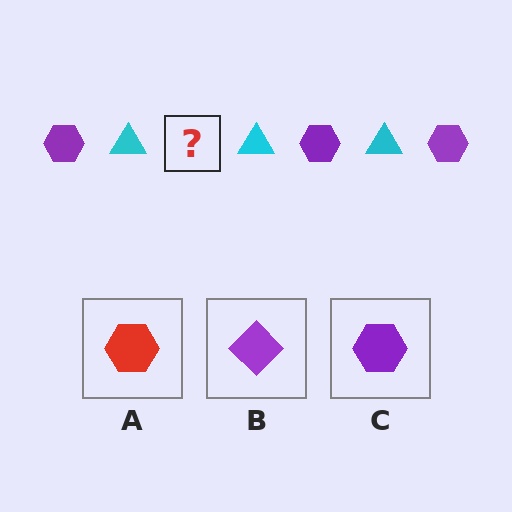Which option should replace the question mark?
Option C.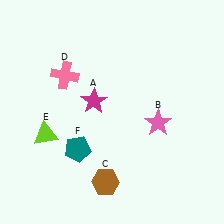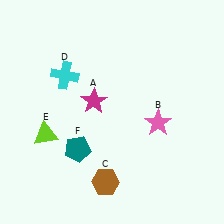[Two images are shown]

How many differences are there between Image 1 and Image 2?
There is 1 difference between the two images.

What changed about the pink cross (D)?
In Image 1, D is pink. In Image 2, it changed to cyan.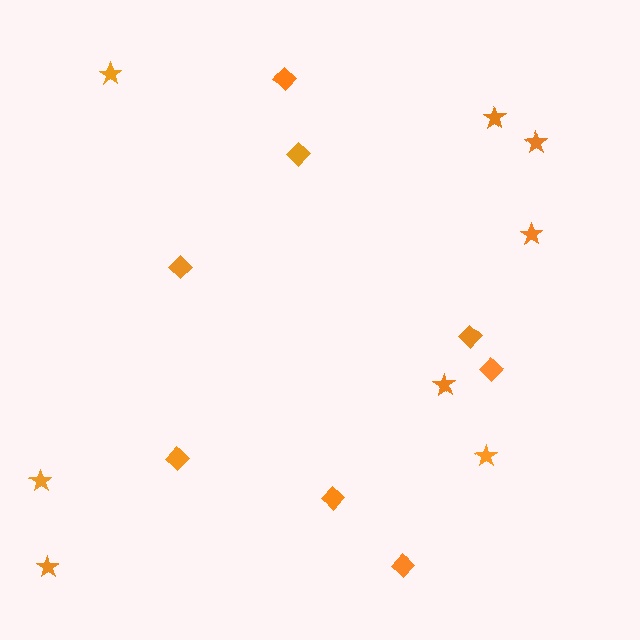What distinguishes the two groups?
There are 2 groups: one group of stars (8) and one group of diamonds (8).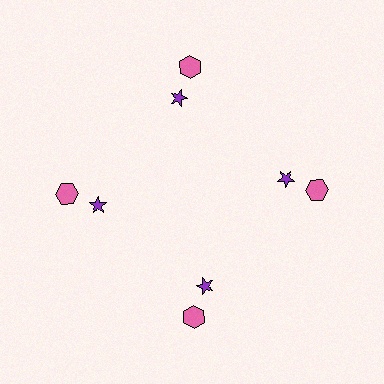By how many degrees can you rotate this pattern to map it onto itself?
The pattern maps onto itself every 90 degrees of rotation.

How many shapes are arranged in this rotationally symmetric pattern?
There are 8 shapes, arranged in 4 groups of 2.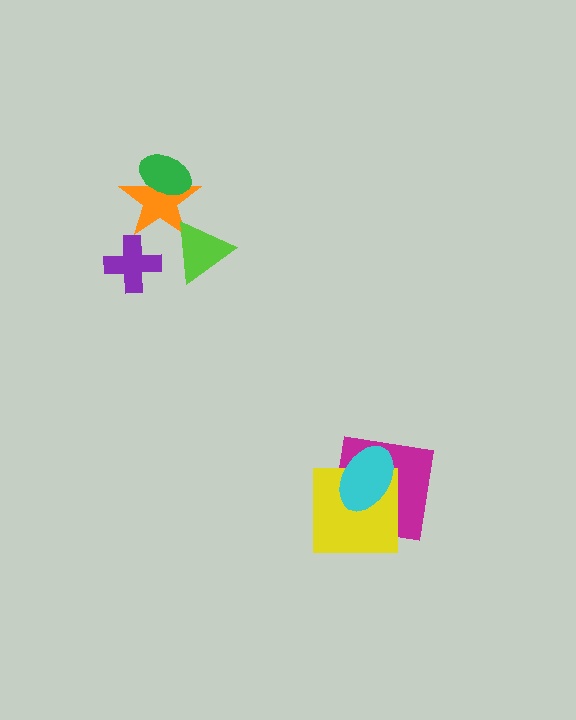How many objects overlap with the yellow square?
2 objects overlap with the yellow square.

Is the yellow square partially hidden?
Yes, it is partially covered by another shape.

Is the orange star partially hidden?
Yes, it is partially covered by another shape.